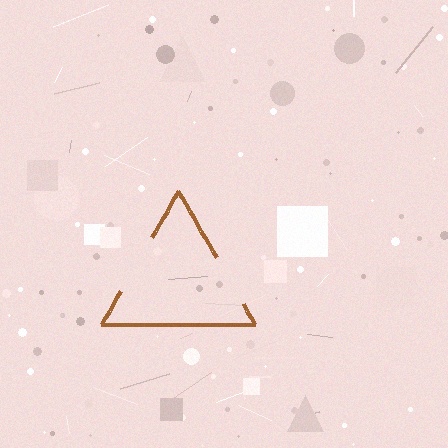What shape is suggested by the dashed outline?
The dashed outline suggests a triangle.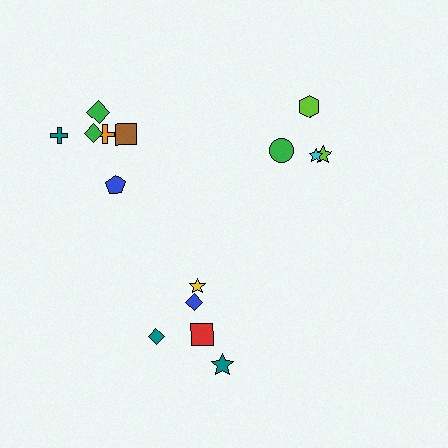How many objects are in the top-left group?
There are 6 objects.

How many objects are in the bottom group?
There are 5 objects.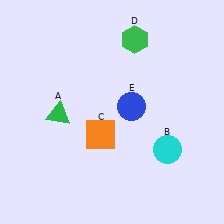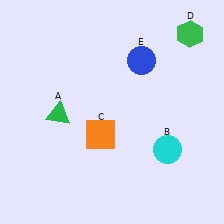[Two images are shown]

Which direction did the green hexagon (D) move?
The green hexagon (D) moved right.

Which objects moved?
The objects that moved are: the green hexagon (D), the blue circle (E).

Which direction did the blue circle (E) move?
The blue circle (E) moved up.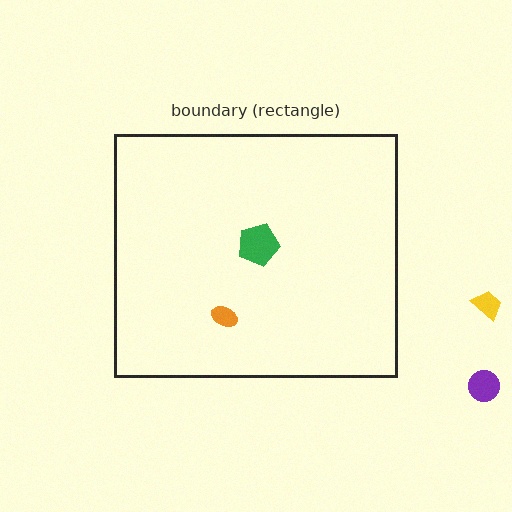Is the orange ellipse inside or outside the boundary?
Inside.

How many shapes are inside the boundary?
2 inside, 2 outside.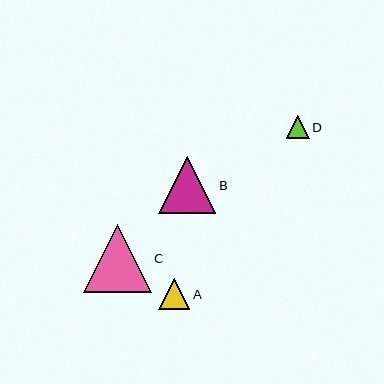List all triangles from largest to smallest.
From largest to smallest: C, B, A, D.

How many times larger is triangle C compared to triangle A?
Triangle C is approximately 2.2 times the size of triangle A.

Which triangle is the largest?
Triangle C is the largest with a size of approximately 67 pixels.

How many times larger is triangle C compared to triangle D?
Triangle C is approximately 2.9 times the size of triangle D.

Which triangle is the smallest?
Triangle D is the smallest with a size of approximately 23 pixels.